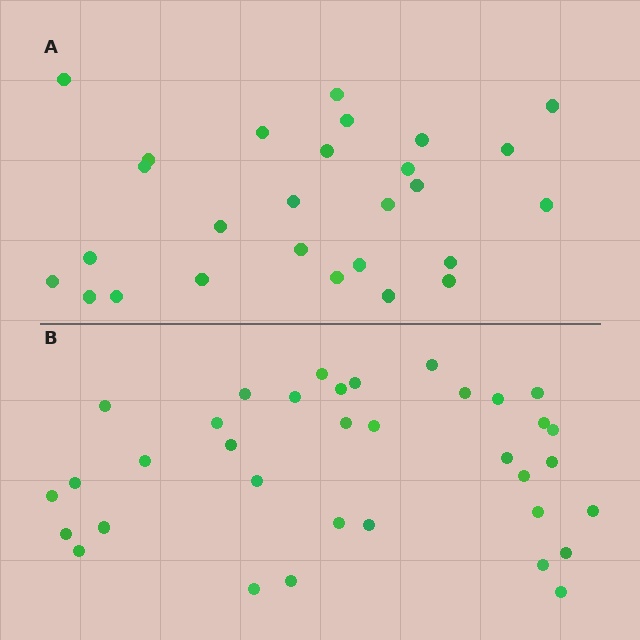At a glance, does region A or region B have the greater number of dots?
Region B (the bottom region) has more dots.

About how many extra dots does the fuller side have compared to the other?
Region B has roughly 8 or so more dots than region A.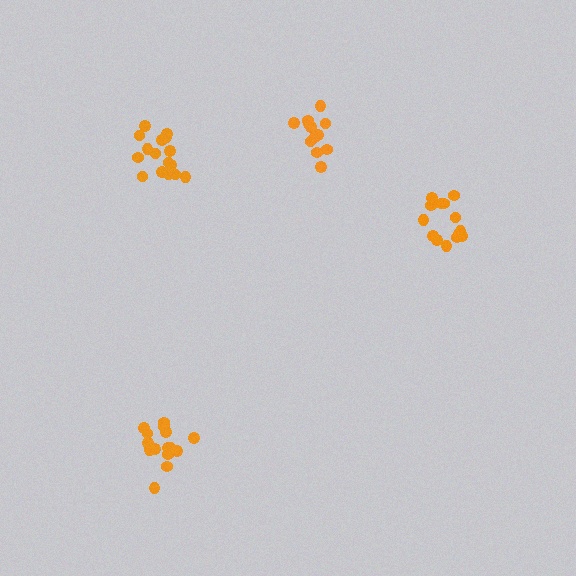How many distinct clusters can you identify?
There are 4 distinct clusters.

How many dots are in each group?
Group 1: 12 dots, Group 2: 16 dots, Group 3: 15 dots, Group 4: 15 dots (58 total).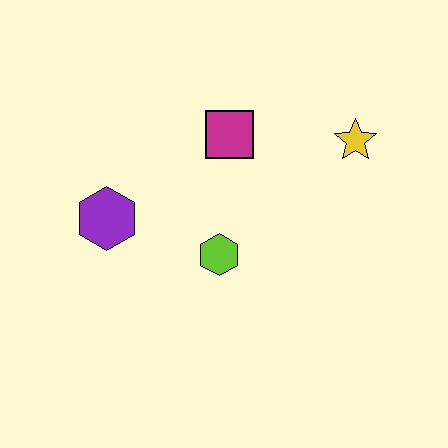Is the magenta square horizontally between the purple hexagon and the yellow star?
Yes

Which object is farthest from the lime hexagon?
The yellow star is farthest from the lime hexagon.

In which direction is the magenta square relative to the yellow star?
The magenta square is to the left of the yellow star.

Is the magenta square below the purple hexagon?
No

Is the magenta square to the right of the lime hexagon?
Yes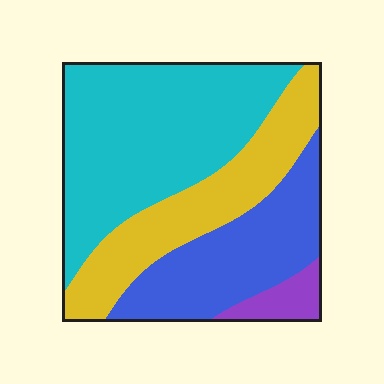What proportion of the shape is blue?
Blue takes up about one quarter (1/4) of the shape.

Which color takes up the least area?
Purple, at roughly 5%.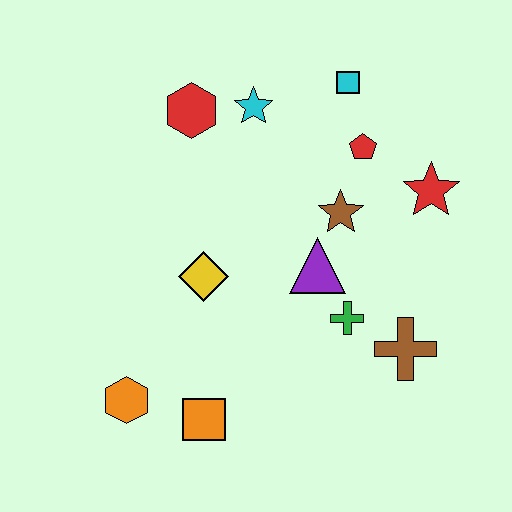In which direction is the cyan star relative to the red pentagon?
The cyan star is to the left of the red pentagon.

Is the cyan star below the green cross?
No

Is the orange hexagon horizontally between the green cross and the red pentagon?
No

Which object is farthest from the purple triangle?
The orange hexagon is farthest from the purple triangle.